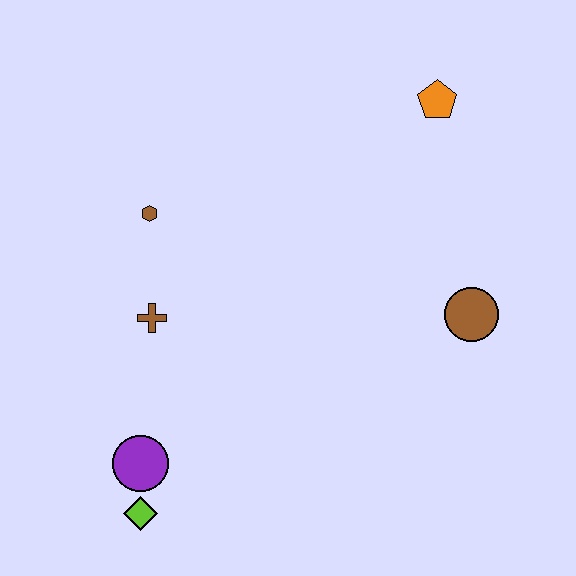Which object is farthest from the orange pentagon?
The lime diamond is farthest from the orange pentagon.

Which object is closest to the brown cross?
The brown hexagon is closest to the brown cross.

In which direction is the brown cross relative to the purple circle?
The brown cross is above the purple circle.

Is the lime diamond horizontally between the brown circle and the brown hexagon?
No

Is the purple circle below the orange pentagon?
Yes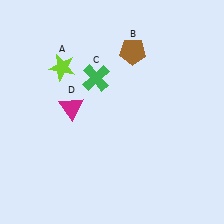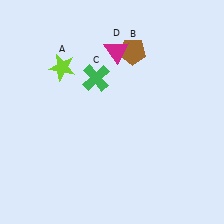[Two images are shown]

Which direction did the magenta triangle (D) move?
The magenta triangle (D) moved up.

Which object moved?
The magenta triangle (D) moved up.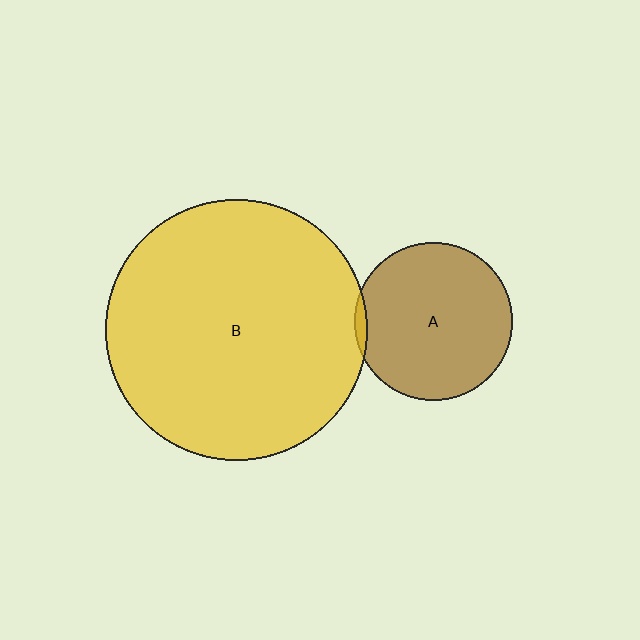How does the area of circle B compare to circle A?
Approximately 2.7 times.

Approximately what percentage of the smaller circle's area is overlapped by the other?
Approximately 5%.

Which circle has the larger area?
Circle B (yellow).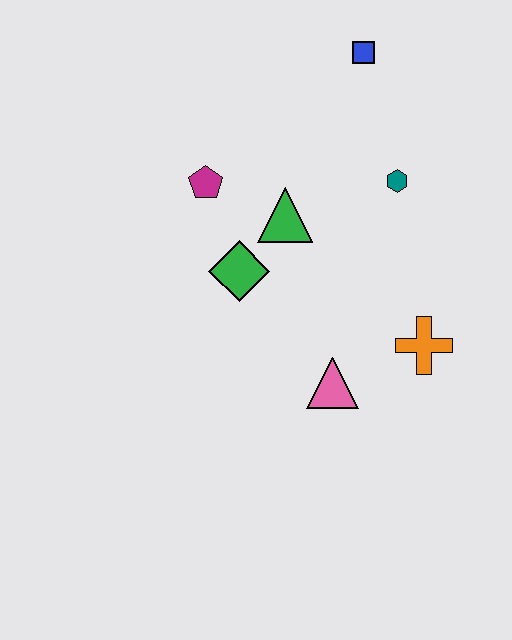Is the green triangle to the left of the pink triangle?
Yes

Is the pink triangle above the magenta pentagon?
No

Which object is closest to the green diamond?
The green triangle is closest to the green diamond.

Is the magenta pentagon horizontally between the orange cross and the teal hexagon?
No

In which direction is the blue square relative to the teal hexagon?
The blue square is above the teal hexagon.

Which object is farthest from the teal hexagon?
The pink triangle is farthest from the teal hexagon.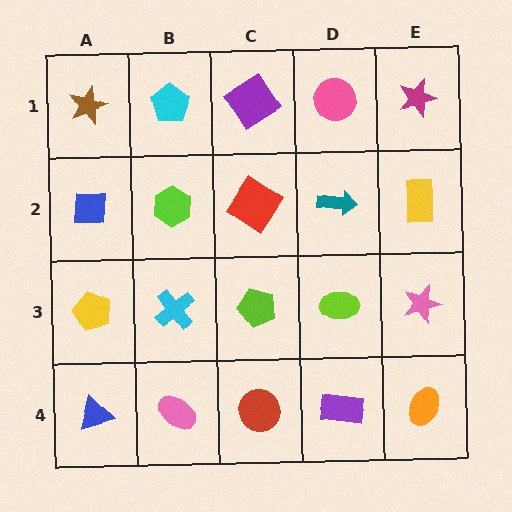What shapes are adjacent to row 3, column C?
A red diamond (row 2, column C), a red circle (row 4, column C), a cyan cross (row 3, column B), a lime ellipse (row 3, column D).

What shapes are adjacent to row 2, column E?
A magenta star (row 1, column E), a pink star (row 3, column E), a teal arrow (row 2, column D).